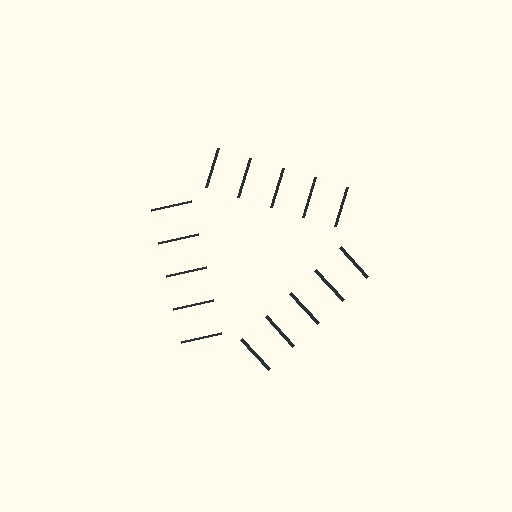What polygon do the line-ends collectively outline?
An illusory triangle — the line segments terminate on its edges but no continuous stroke is drawn.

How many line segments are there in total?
15 — 5 along each of the 3 edges.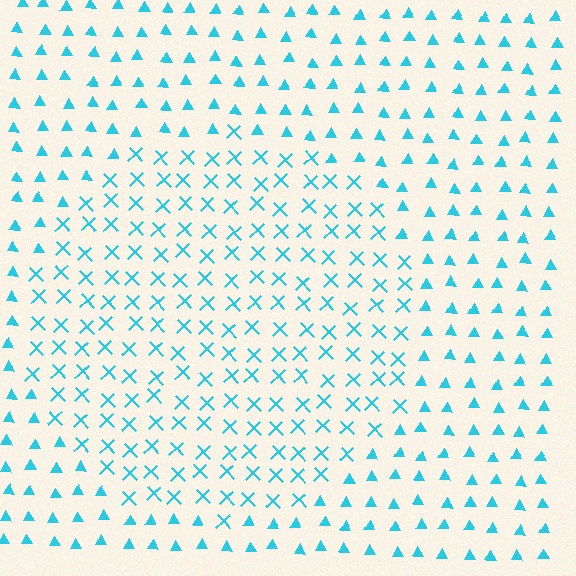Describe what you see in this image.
The image is filled with small cyan elements arranged in a uniform grid. A circle-shaped region contains X marks, while the surrounding area contains triangles. The boundary is defined purely by the change in element shape.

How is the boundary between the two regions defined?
The boundary is defined by a change in element shape: X marks inside vs. triangles outside. All elements share the same color and spacing.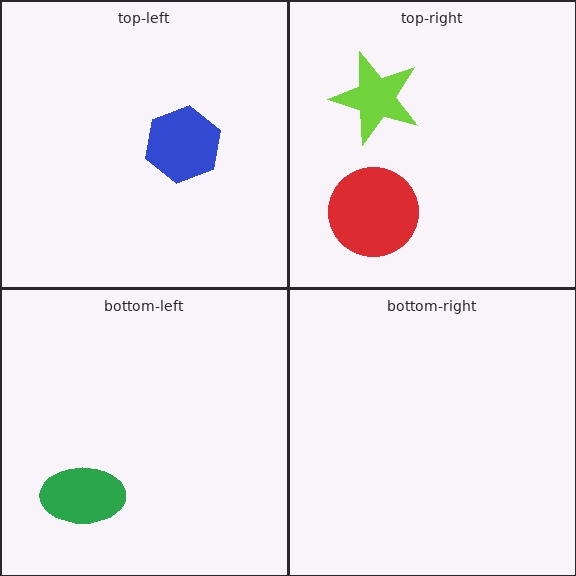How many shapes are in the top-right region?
2.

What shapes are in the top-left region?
The blue hexagon.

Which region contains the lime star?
The top-right region.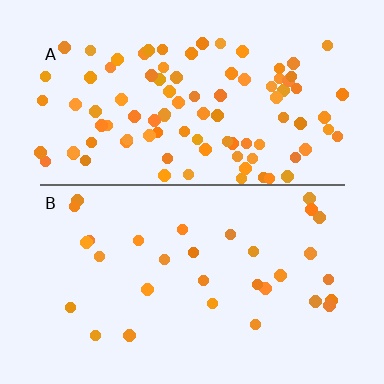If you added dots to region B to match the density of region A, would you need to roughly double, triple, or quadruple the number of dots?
Approximately triple.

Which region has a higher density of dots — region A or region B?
A (the top).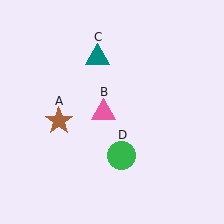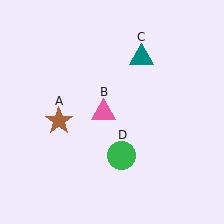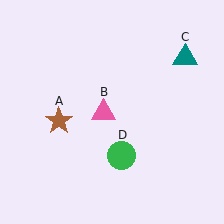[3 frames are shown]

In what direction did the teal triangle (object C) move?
The teal triangle (object C) moved right.